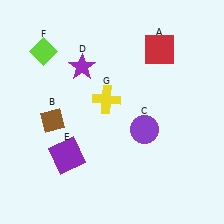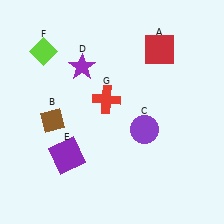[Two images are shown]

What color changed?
The cross (G) changed from yellow in Image 1 to red in Image 2.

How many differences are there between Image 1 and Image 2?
There is 1 difference between the two images.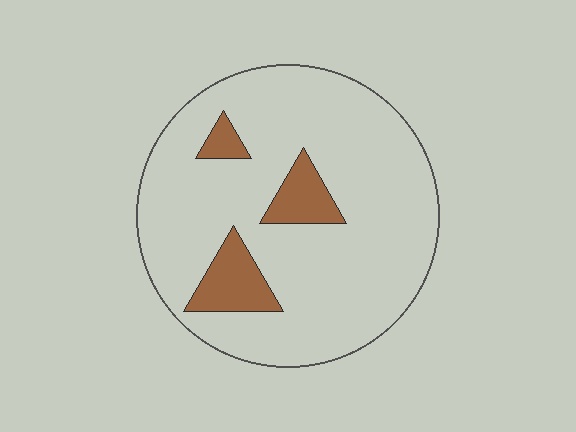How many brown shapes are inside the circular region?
3.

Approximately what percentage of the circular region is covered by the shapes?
Approximately 15%.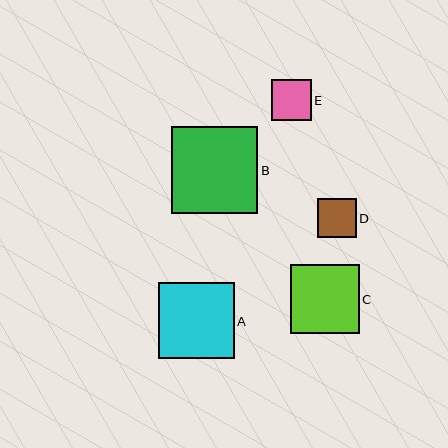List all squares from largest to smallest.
From largest to smallest: B, A, C, E, D.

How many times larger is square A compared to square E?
Square A is approximately 1.9 times the size of square E.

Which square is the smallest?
Square D is the smallest with a size of approximately 39 pixels.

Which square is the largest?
Square B is the largest with a size of approximately 86 pixels.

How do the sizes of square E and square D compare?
Square E and square D are approximately the same size.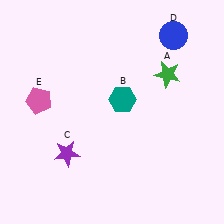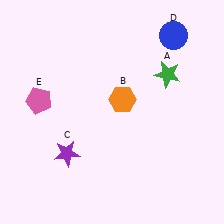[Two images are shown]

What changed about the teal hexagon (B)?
In Image 1, B is teal. In Image 2, it changed to orange.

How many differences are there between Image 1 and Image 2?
There is 1 difference between the two images.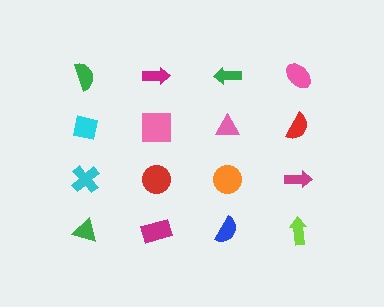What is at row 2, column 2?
A pink square.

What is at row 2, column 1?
A cyan square.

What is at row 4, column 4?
A lime arrow.